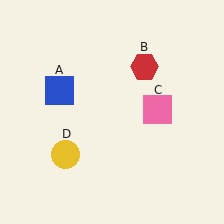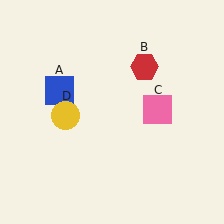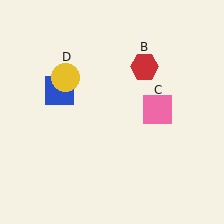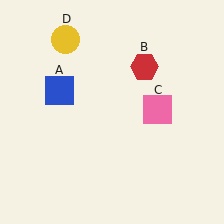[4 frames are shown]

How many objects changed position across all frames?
1 object changed position: yellow circle (object D).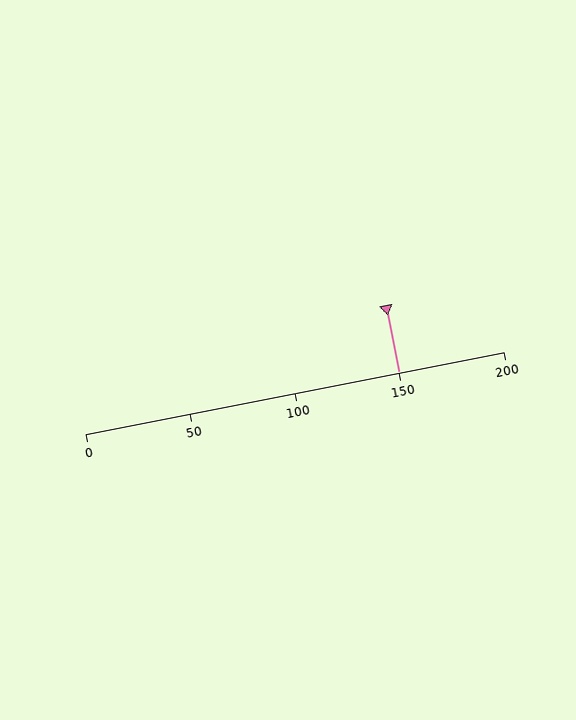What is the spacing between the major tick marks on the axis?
The major ticks are spaced 50 apart.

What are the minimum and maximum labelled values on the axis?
The axis runs from 0 to 200.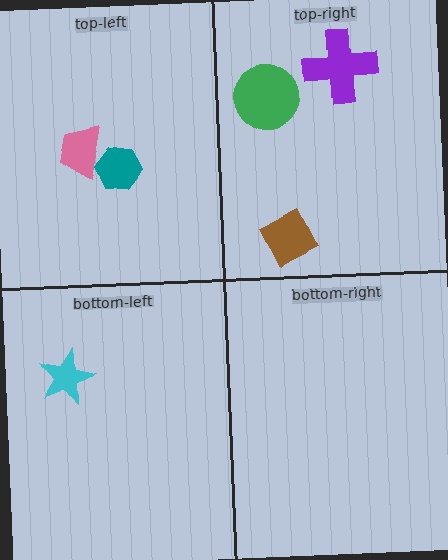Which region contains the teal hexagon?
The top-left region.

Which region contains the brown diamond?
The top-right region.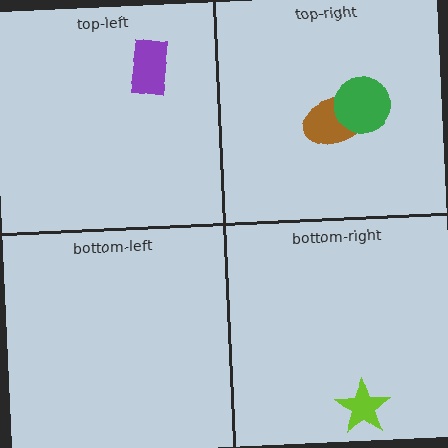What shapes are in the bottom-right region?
The lime star.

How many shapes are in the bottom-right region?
1.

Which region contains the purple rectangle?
The top-left region.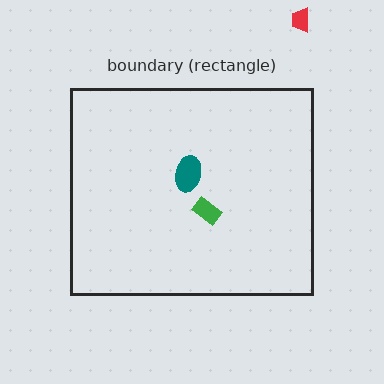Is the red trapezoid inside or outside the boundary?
Outside.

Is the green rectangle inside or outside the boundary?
Inside.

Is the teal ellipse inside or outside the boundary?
Inside.